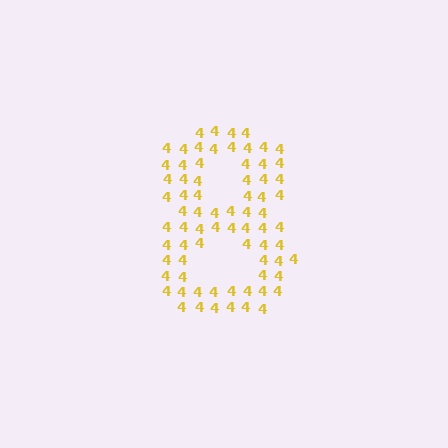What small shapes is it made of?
It is made of small digit 4's.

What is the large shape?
The large shape is the digit 8.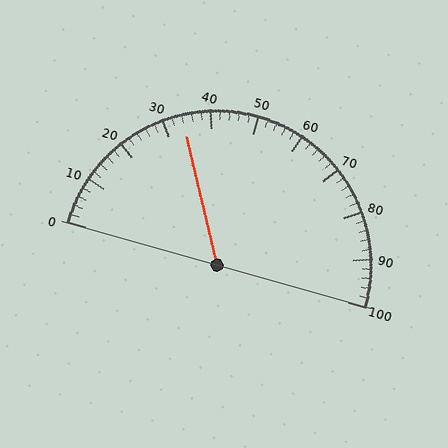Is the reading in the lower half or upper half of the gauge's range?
The reading is in the lower half of the range (0 to 100).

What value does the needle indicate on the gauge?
The needle indicates approximately 34.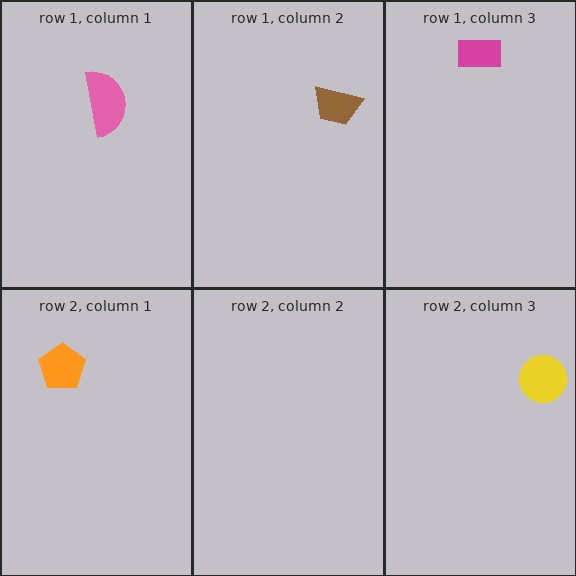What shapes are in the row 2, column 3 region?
The yellow circle.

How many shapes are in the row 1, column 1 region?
1.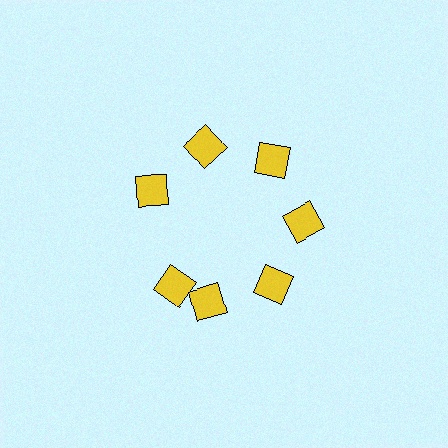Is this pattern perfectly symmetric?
No. The 7 yellow diamonds are arranged in a ring, but one element near the 8 o'clock position is rotated out of alignment along the ring, breaking the 7-fold rotational symmetry.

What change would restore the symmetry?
The symmetry would be restored by rotating it back into even spacing with its neighbors so that all 7 diamonds sit at equal angles and equal distance from the center.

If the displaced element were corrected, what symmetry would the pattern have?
It would have 7-fold rotational symmetry — the pattern would map onto itself every 51 degrees.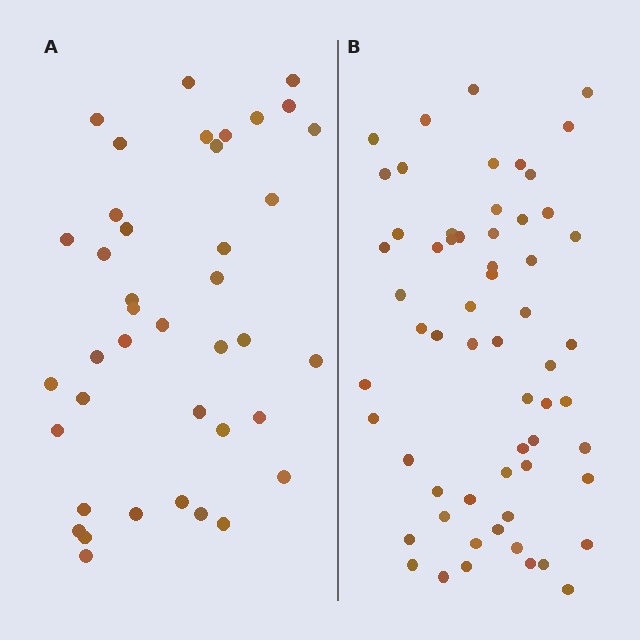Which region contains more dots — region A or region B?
Region B (the right region) has more dots.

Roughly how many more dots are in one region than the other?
Region B has approximately 20 more dots than region A.